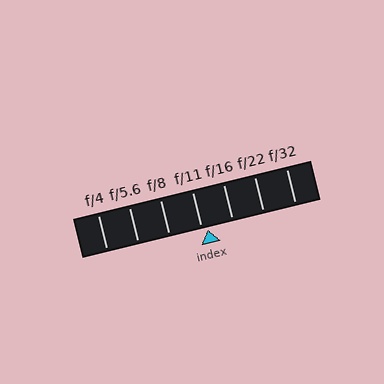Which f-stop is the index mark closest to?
The index mark is closest to f/11.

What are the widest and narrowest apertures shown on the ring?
The widest aperture shown is f/4 and the narrowest is f/32.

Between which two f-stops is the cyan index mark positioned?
The index mark is between f/11 and f/16.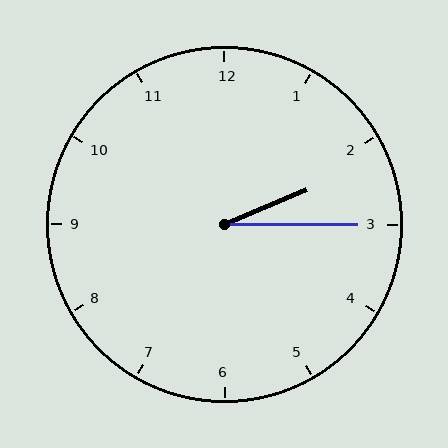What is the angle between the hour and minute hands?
Approximately 22 degrees.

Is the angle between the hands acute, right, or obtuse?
It is acute.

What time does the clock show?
2:15.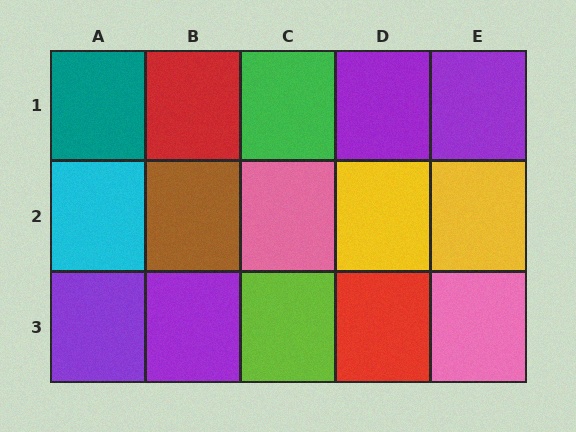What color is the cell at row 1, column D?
Purple.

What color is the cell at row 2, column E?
Yellow.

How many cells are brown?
1 cell is brown.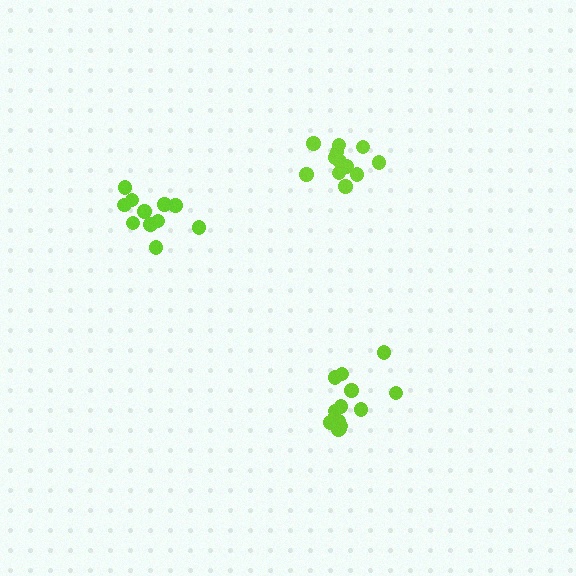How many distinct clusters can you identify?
There are 3 distinct clusters.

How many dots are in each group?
Group 1: 11 dots, Group 2: 12 dots, Group 3: 14 dots (37 total).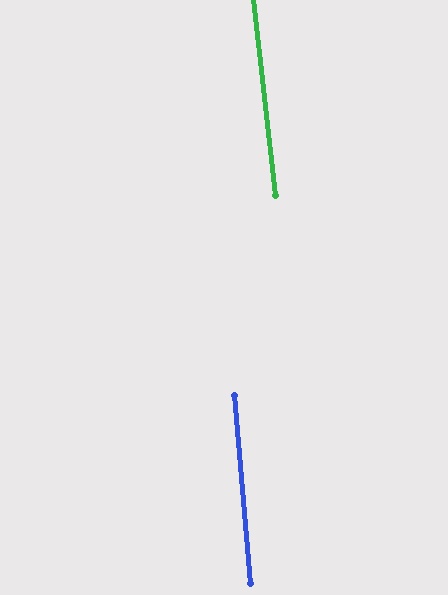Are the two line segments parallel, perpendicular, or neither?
Parallel — their directions differ by only 1.2°.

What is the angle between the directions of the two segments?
Approximately 1 degree.